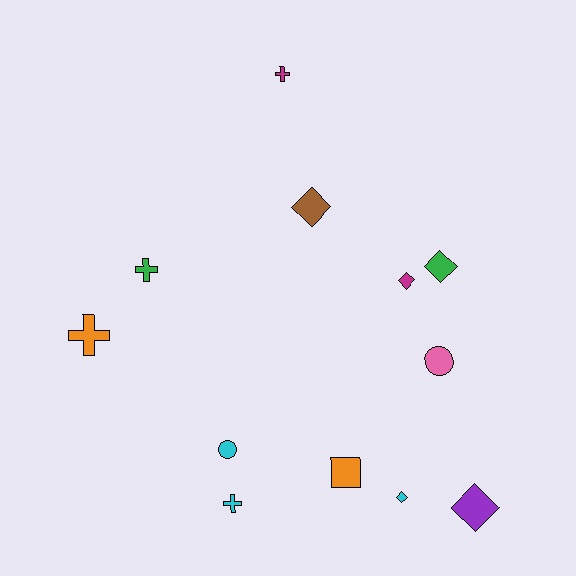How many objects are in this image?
There are 12 objects.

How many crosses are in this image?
There are 4 crosses.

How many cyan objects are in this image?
There are 3 cyan objects.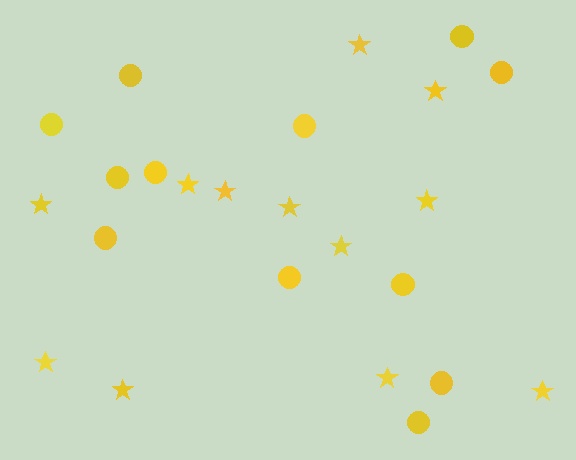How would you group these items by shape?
There are 2 groups: one group of circles (12) and one group of stars (12).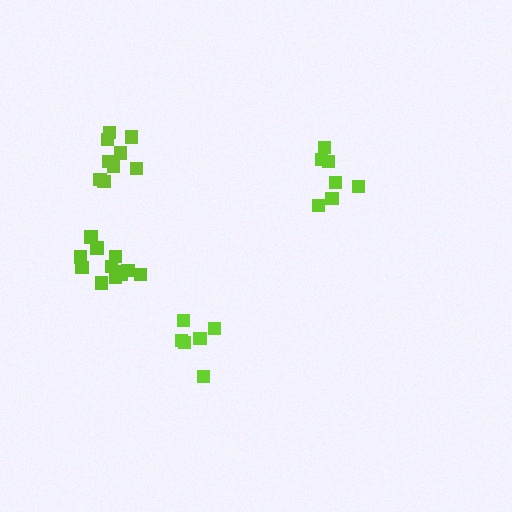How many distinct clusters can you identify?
There are 4 distinct clusters.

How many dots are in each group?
Group 1: 9 dots, Group 2: 7 dots, Group 3: 6 dots, Group 4: 12 dots (34 total).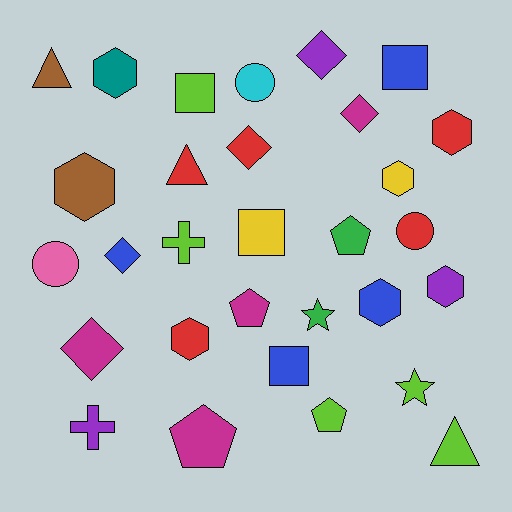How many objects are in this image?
There are 30 objects.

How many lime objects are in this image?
There are 5 lime objects.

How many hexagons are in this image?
There are 7 hexagons.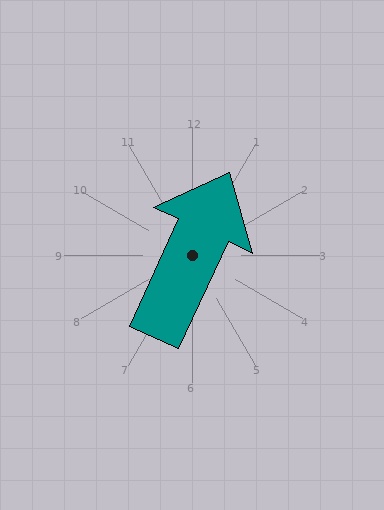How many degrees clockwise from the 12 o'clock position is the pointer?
Approximately 25 degrees.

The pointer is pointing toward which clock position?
Roughly 1 o'clock.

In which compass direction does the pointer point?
Northeast.